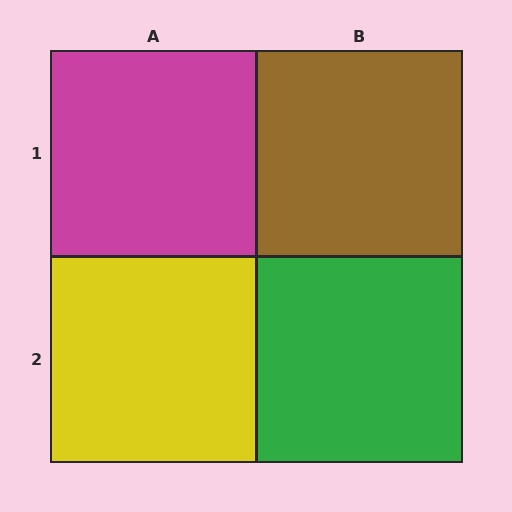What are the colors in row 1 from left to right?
Magenta, brown.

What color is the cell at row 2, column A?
Yellow.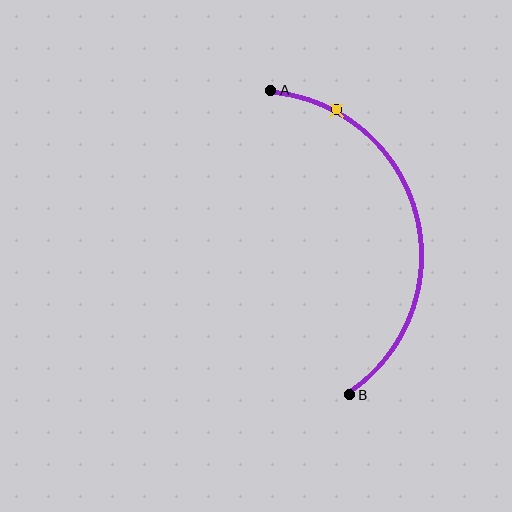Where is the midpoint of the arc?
The arc midpoint is the point on the curve farthest from the straight line joining A and B. It sits to the right of that line.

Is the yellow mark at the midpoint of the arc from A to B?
No. The yellow mark lies on the arc but is closer to endpoint A. The arc midpoint would be at the point on the curve equidistant along the arc from both A and B.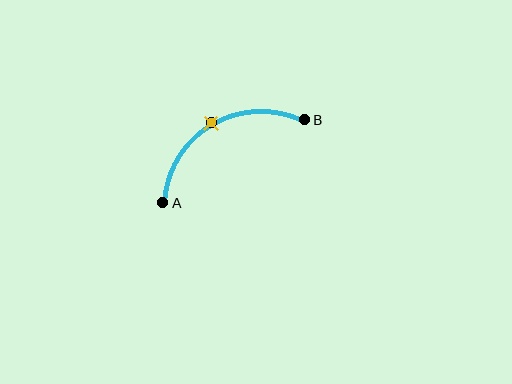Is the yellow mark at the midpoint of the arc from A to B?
Yes. The yellow mark lies on the arc at equal arc-length from both A and B — it is the arc midpoint.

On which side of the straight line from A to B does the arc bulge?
The arc bulges above the straight line connecting A and B.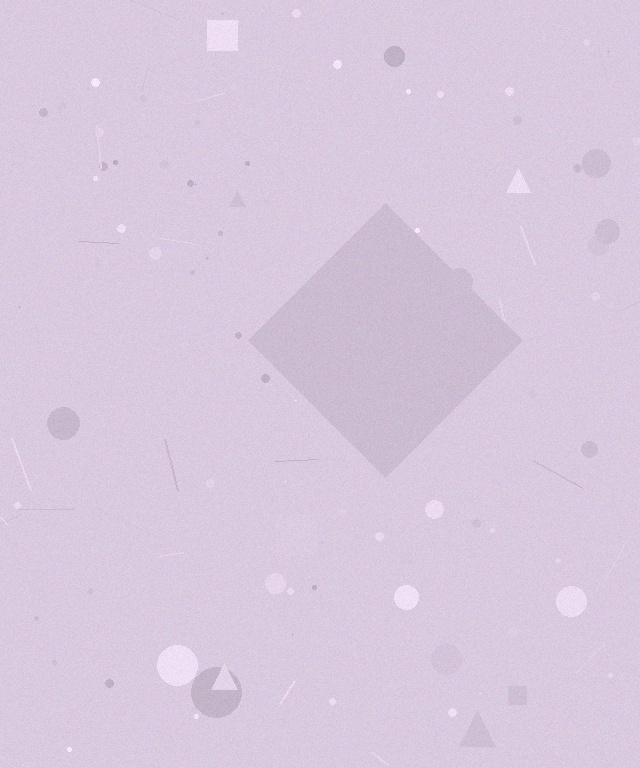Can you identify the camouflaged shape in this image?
The camouflaged shape is a diamond.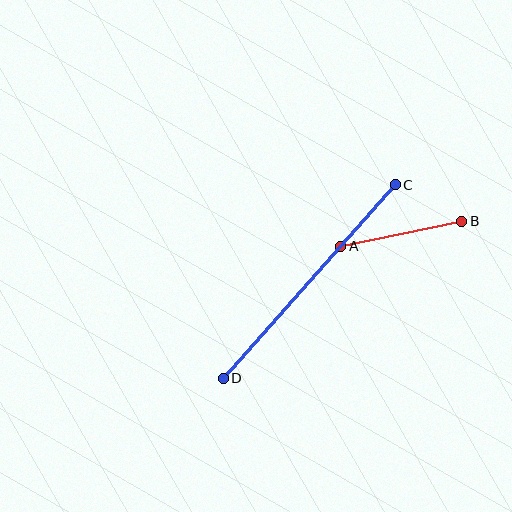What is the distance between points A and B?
The distance is approximately 123 pixels.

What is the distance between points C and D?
The distance is approximately 259 pixels.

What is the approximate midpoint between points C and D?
The midpoint is at approximately (309, 281) pixels.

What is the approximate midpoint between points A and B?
The midpoint is at approximately (401, 234) pixels.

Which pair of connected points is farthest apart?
Points C and D are farthest apart.